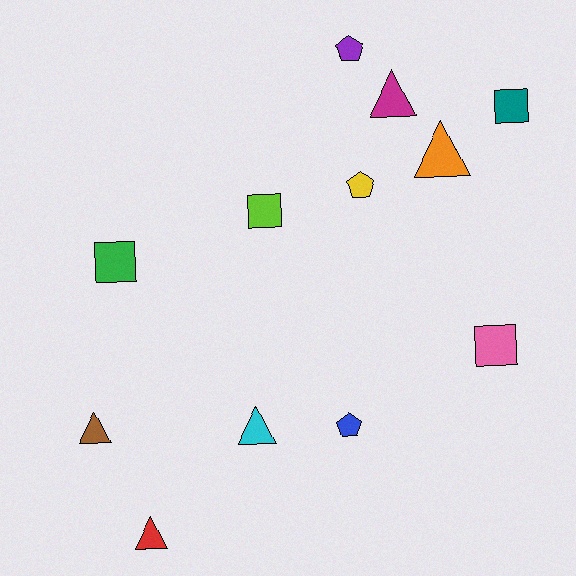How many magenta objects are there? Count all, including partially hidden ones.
There is 1 magenta object.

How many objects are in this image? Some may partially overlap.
There are 12 objects.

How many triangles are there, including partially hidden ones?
There are 5 triangles.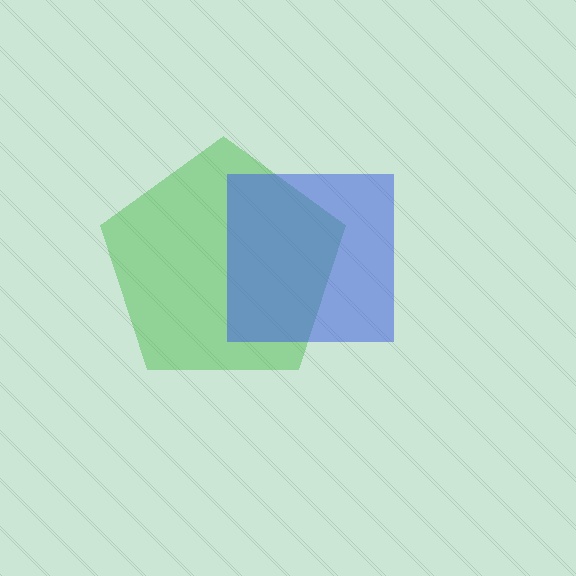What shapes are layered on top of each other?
The layered shapes are: a green pentagon, a blue square.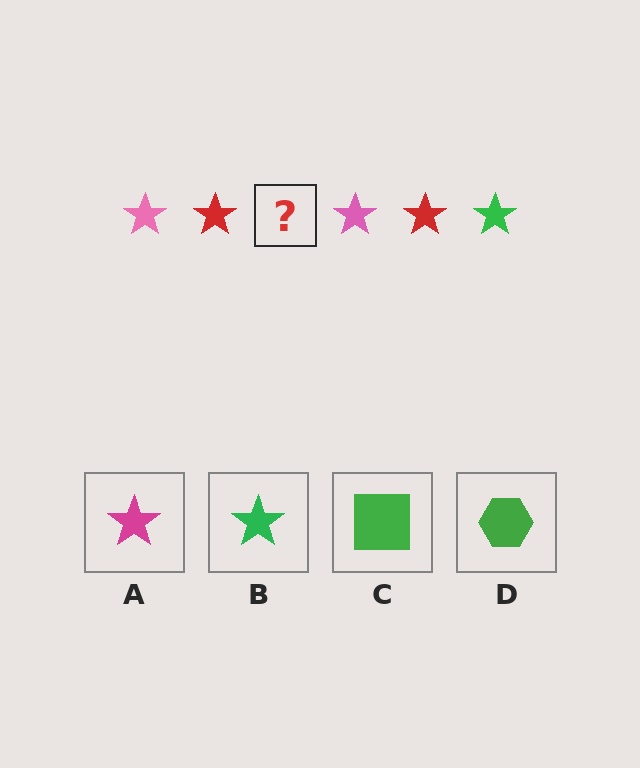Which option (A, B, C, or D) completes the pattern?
B.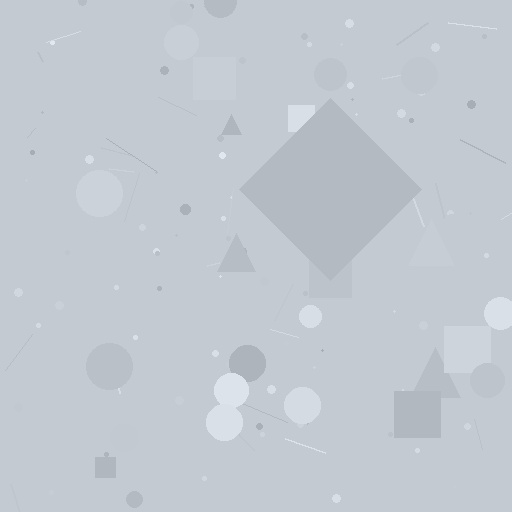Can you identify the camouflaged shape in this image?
The camouflaged shape is a diamond.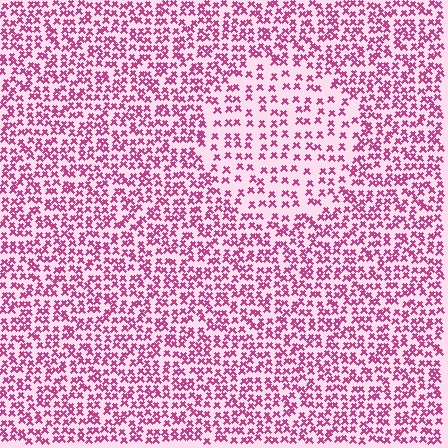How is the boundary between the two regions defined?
The boundary is defined by a change in element density (approximately 1.9x ratio). All elements are the same color, size, and shape.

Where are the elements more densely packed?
The elements are more densely packed outside the circle boundary.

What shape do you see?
I see a circle.